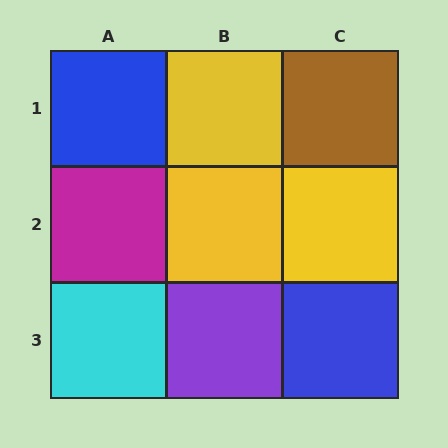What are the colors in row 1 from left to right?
Blue, yellow, brown.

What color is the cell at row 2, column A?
Magenta.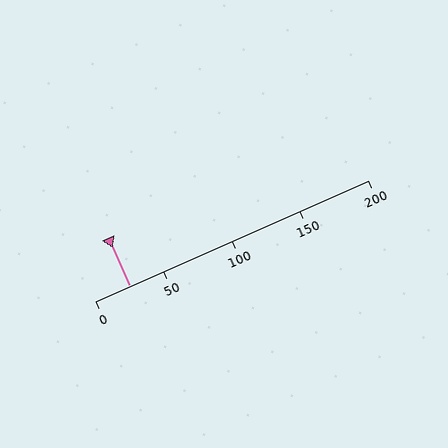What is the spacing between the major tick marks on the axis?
The major ticks are spaced 50 apart.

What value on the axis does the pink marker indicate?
The marker indicates approximately 25.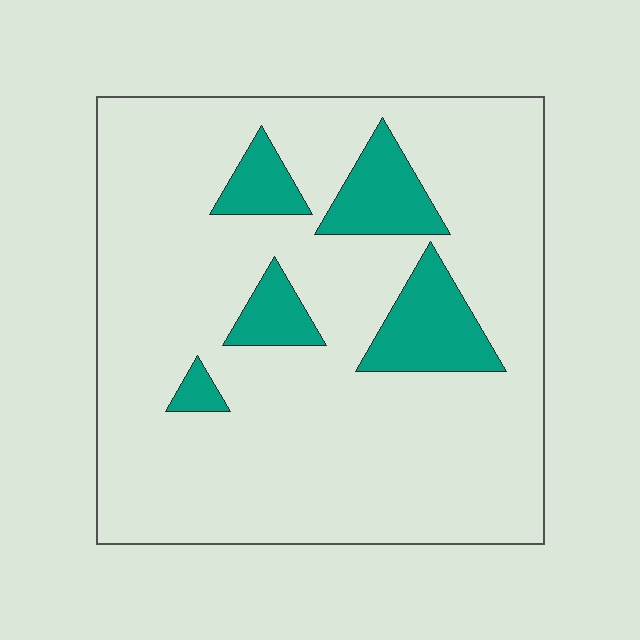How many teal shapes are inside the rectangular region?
5.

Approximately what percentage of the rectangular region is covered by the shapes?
Approximately 15%.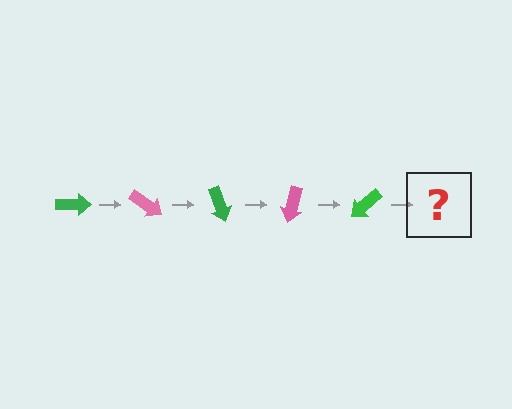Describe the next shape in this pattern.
It should be a pink arrow, rotated 175 degrees from the start.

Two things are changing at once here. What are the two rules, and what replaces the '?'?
The two rules are that it rotates 35 degrees each step and the color cycles through green and pink. The '?' should be a pink arrow, rotated 175 degrees from the start.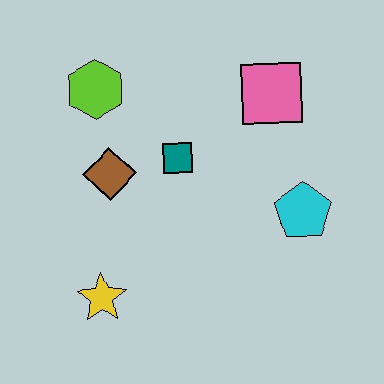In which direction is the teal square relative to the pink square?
The teal square is to the left of the pink square.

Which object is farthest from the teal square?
The yellow star is farthest from the teal square.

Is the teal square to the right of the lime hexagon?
Yes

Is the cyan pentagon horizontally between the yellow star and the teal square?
No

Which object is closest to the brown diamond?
The teal square is closest to the brown diamond.